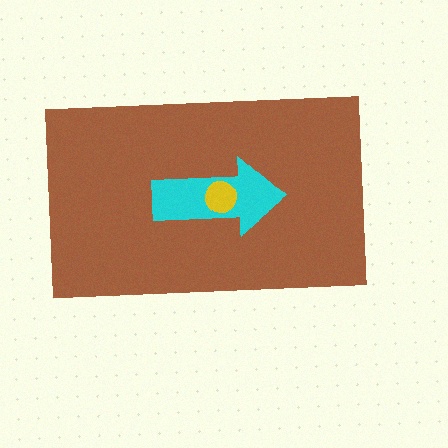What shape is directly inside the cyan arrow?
The yellow circle.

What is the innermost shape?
The yellow circle.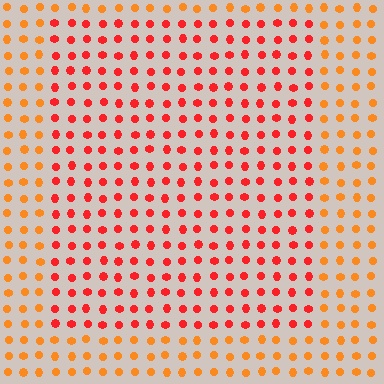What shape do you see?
I see a rectangle.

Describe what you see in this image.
The image is filled with small orange elements in a uniform arrangement. A rectangle-shaped region is visible where the elements are tinted to a slightly different hue, forming a subtle color boundary.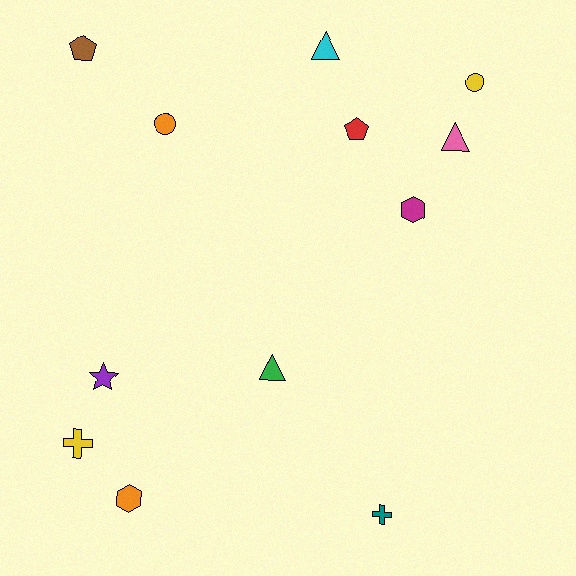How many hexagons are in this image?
There are 2 hexagons.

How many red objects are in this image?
There is 1 red object.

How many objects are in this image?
There are 12 objects.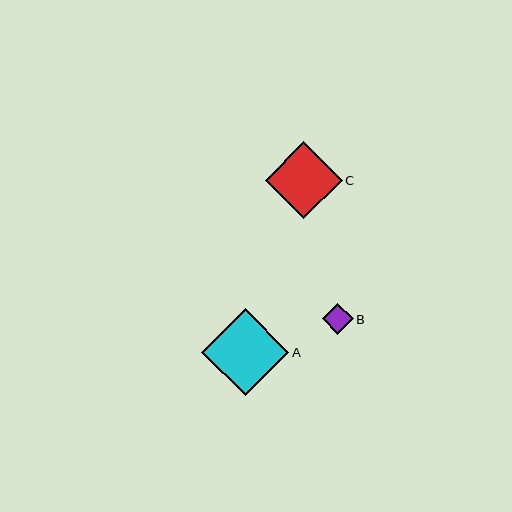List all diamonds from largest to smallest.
From largest to smallest: A, C, B.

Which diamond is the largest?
Diamond A is the largest with a size of approximately 87 pixels.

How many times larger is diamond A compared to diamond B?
Diamond A is approximately 2.8 times the size of diamond B.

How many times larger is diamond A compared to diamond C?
Diamond A is approximately 1.1 times the size of diamond C.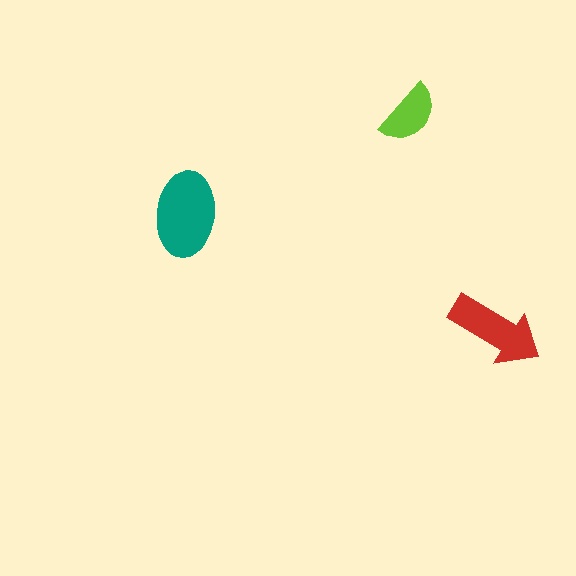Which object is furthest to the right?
The red arrow is rightmost.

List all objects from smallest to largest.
The lime semicircle, the red arrow, the teal ellipse.